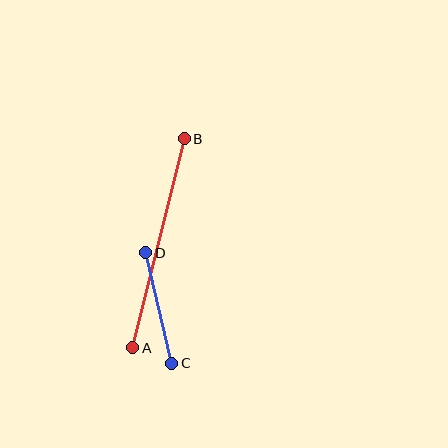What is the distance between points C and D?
The distance is approximately 113 pixels.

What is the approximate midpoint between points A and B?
The midpoint is at approximately (159, 243) pixels.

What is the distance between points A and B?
The distance is approximately 216 pixels.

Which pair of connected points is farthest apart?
Points A and B are farthest apart.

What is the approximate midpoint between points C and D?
The midpoint is at approximately (159, 308) pixels.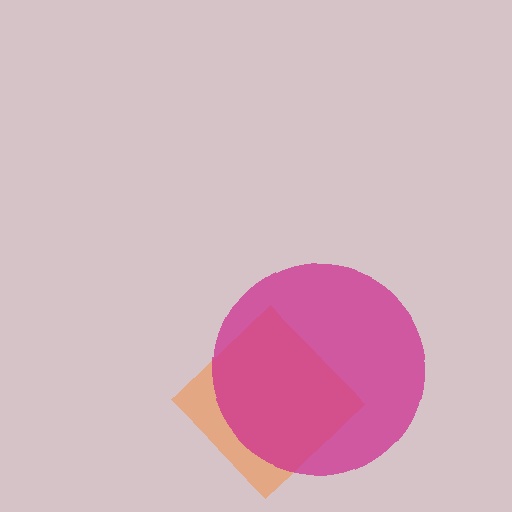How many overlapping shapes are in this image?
There are 2 overlapping shapes in the image.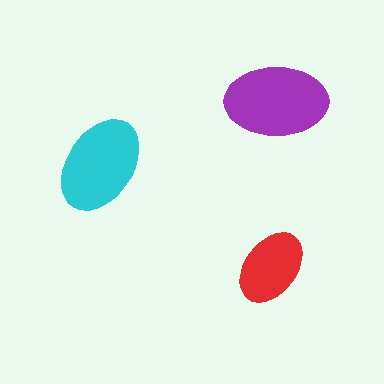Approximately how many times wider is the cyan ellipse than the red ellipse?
About 1.5 times wider.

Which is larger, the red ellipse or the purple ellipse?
The purple one.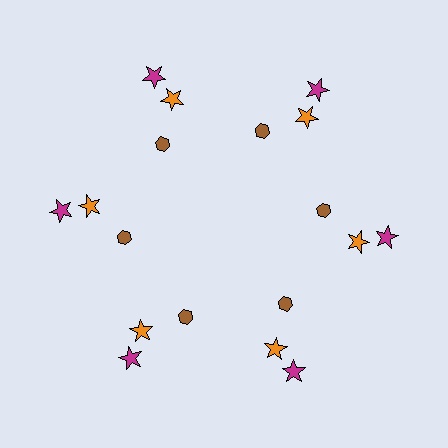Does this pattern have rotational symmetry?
Yes, this pattern has 6-fold rotational symmetry. It looks the same after rotating 60 degrees around the center.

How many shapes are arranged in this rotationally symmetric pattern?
There are 18 shapes, arranged in 6 groups of 3.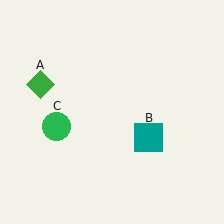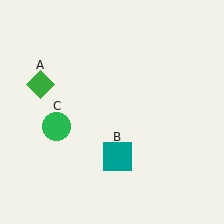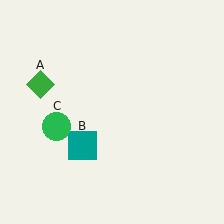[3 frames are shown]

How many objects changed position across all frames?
1 object changed position: teal square (object B).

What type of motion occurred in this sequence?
The teal square (object B) rotated clockwise around the center of the scene.